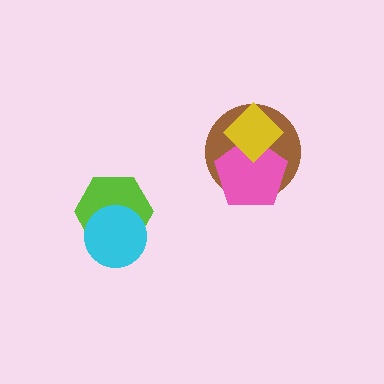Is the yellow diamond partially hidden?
No, no other shape covers it.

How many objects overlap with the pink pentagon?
2 objects overlap with the pink pentagon.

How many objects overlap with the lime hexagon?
1 object overlaps with the lime hexagon.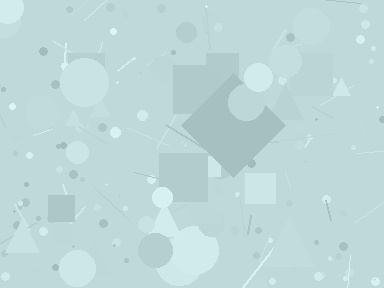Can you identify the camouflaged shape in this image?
The camouflaged shape is a diamond.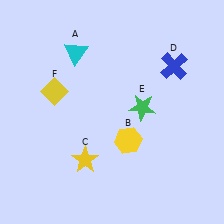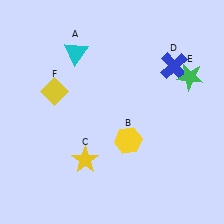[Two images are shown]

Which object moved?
The green star (E) moved right.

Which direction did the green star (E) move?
The green star (E) moved right.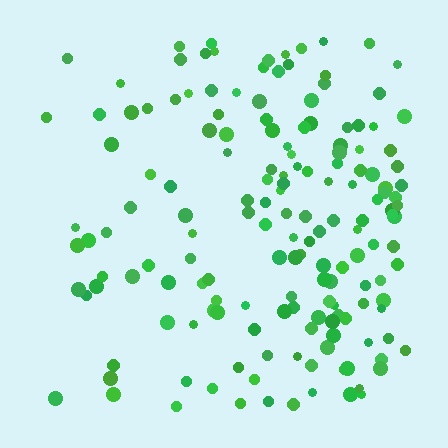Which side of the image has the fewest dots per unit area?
The left.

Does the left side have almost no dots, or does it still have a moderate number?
Still a moderate number, just noticeably fewer than the right.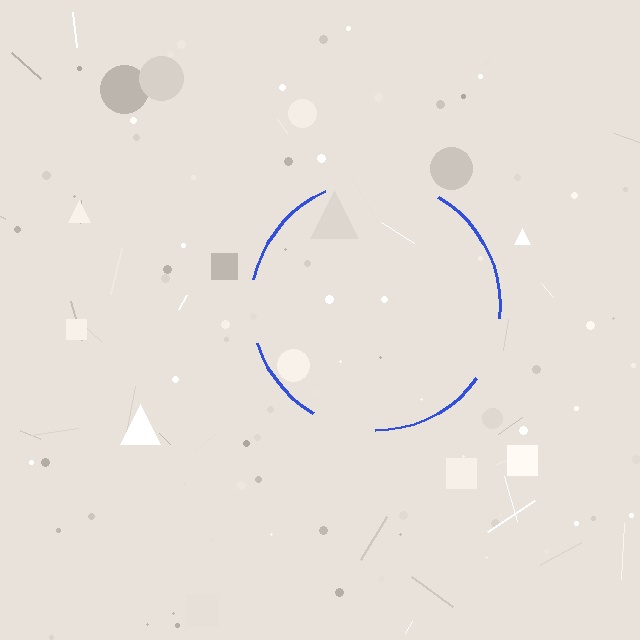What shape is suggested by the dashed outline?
The dashed outline suggests a circle.